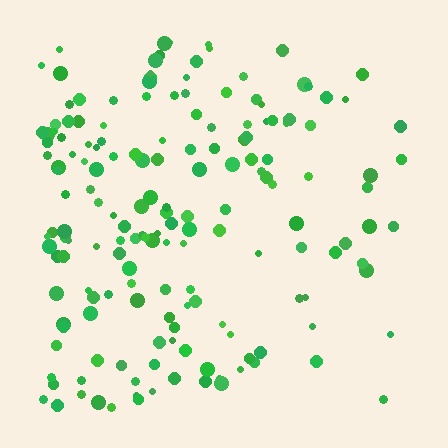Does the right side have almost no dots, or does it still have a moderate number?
Still a moderate number, just noticeably fewer than the left.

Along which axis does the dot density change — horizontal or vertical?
Horizontal.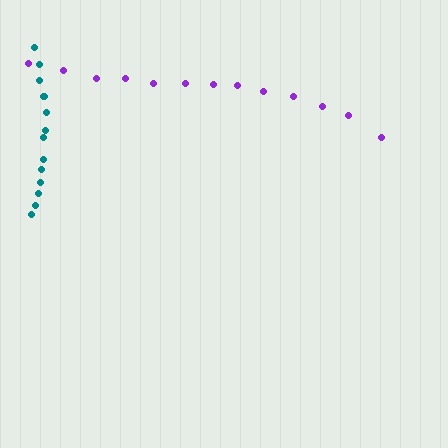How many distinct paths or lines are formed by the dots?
There are 2 distinct paths.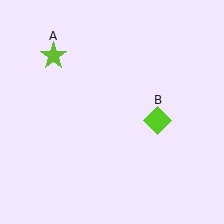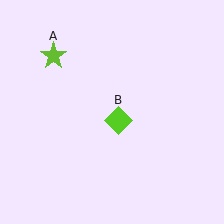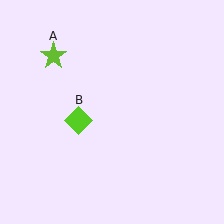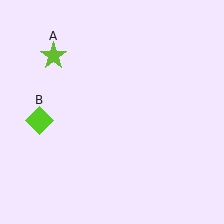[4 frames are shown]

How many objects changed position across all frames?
1 object changed position: lime diamond (object B).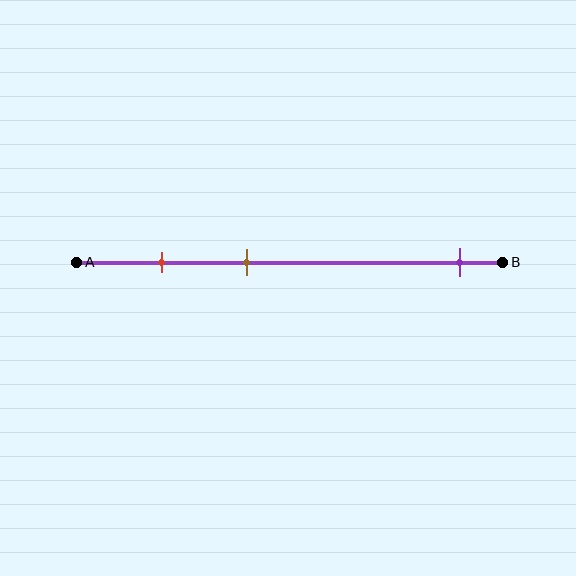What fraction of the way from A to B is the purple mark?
The purple mark is approximately 90% (0.9) of the way from A to B.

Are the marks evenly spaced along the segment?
No, the marks are not evenly spaced.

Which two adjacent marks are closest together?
The red and brown marks are the closest adjacent pair.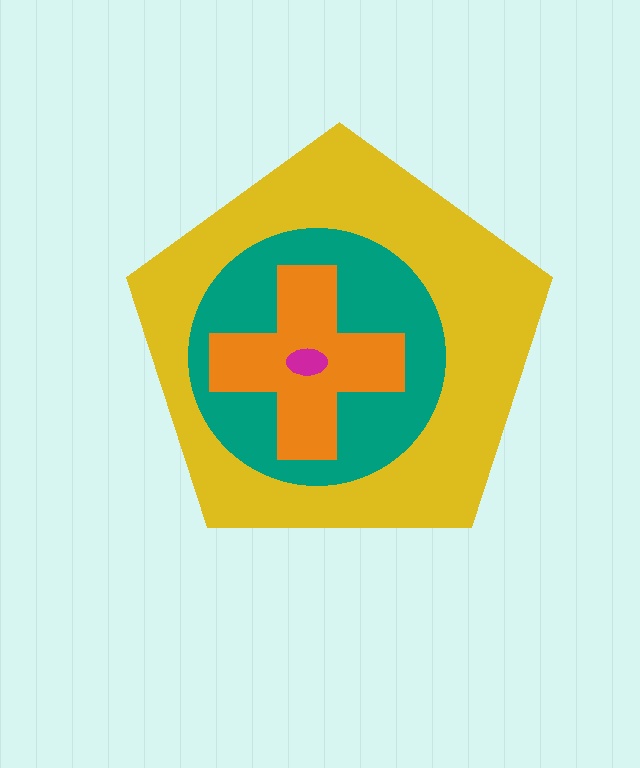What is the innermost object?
The magenta ellipse.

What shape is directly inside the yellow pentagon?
The teal circle.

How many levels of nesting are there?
4.